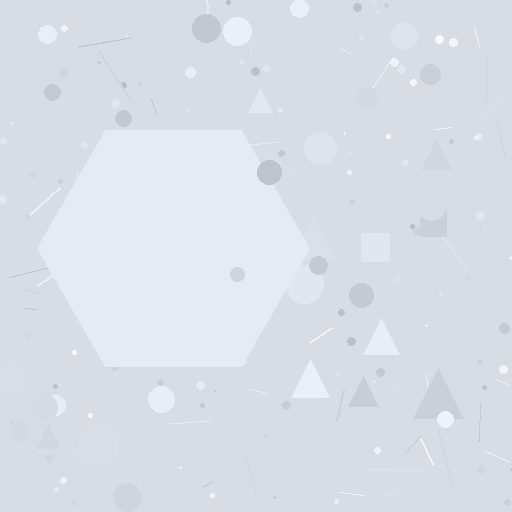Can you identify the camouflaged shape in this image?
The camouflaged shape is a hexagon.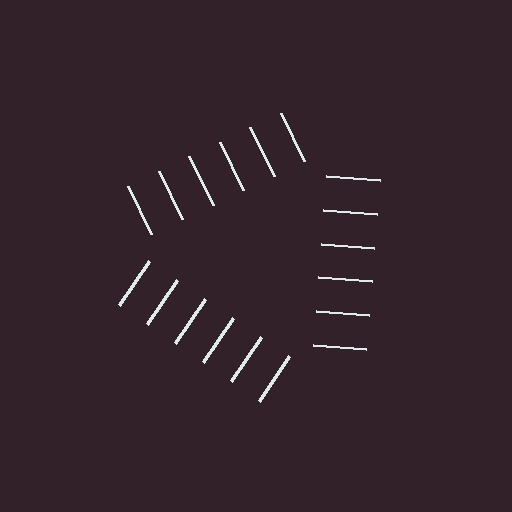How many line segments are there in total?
18 — 6 along each of the 3 edges.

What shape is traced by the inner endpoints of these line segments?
An illusory triangle — the line segments terminate on its edges but no continuous stroke is drawn.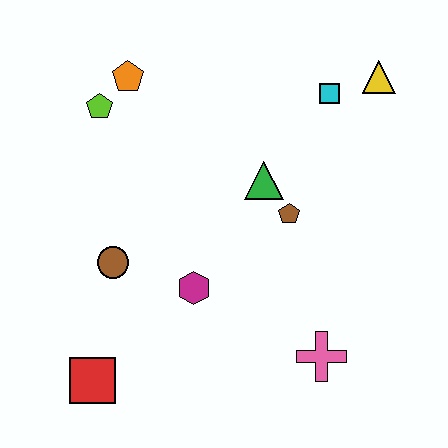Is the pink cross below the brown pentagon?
Yes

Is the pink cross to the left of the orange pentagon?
No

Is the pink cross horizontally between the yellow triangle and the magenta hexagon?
Yes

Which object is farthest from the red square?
The yellow triangle is farthest from the red square.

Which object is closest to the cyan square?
The yellow triangle is closest to the cyan square.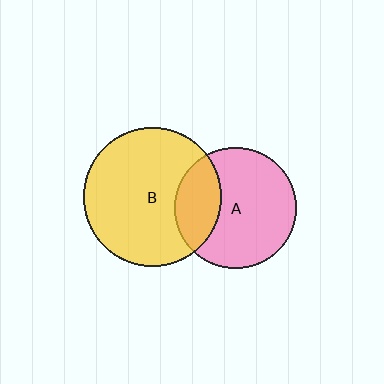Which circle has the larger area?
Circle B (yellow).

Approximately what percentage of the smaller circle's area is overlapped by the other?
Approximately 25%.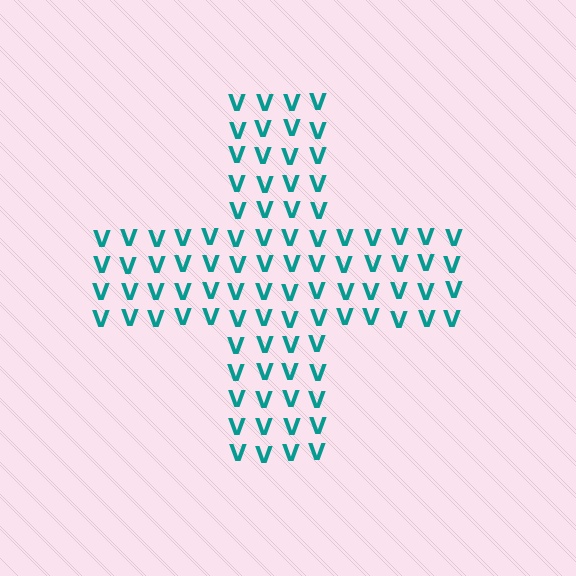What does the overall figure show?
The overall figure shows a cross.